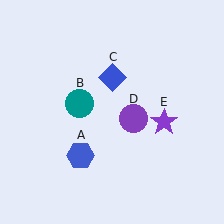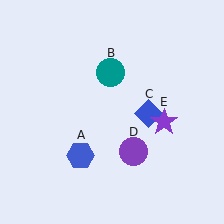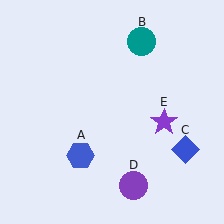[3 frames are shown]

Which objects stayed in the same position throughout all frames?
Blue hexagon (object A) and purple star (object E) remained stationary.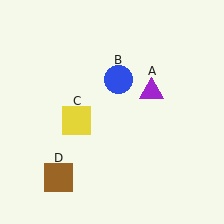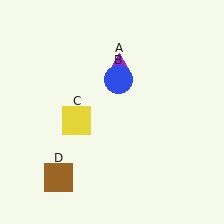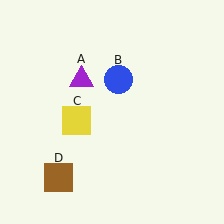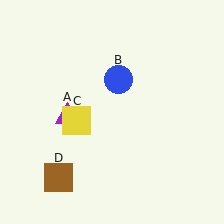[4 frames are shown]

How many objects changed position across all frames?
1 object changed position: purple triangle (object A).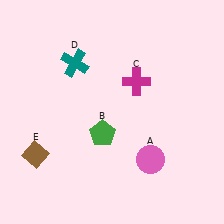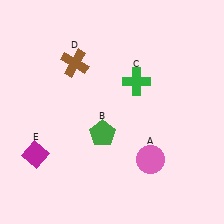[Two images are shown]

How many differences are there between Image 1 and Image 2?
There are 3 differences between the two images.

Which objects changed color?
C changed from magenta to green. D changed from teal to brown. E changed from brown to magenta.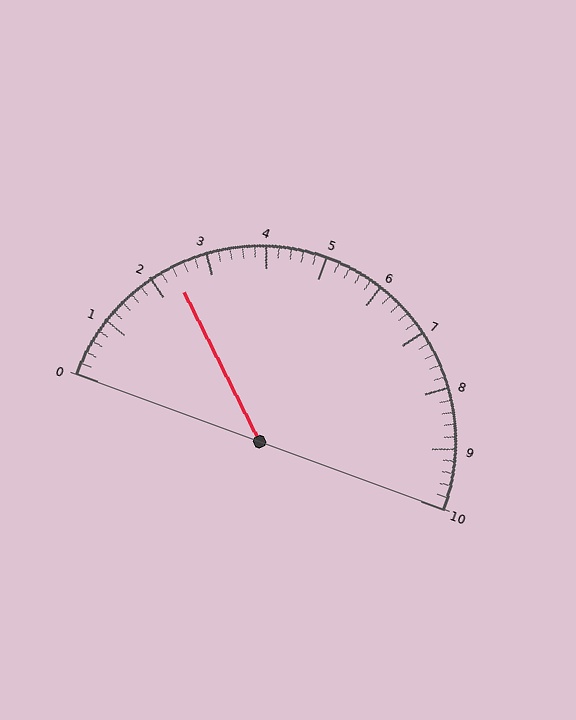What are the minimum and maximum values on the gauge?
The gauge ranges from 0 to 10.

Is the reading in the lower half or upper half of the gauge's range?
The reading is in the lower half of the range (0 to 10).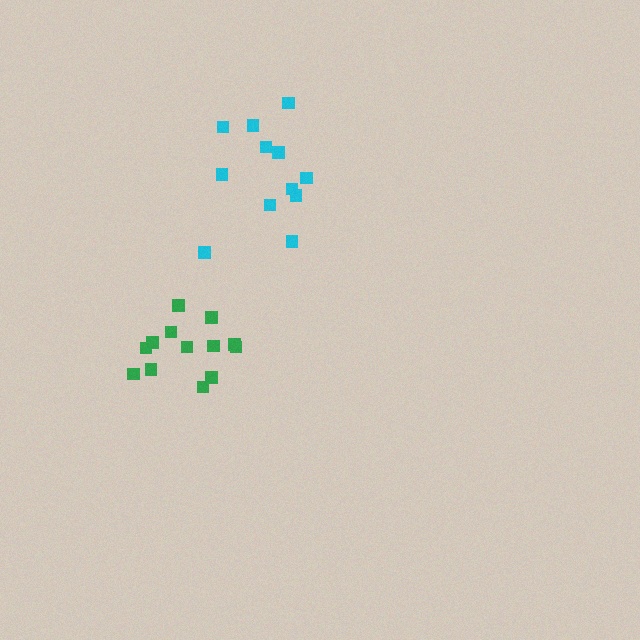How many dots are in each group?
Group 1: 12 dots, Group 2: 13 dots (25 total).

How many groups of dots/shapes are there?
There are 2 groups.